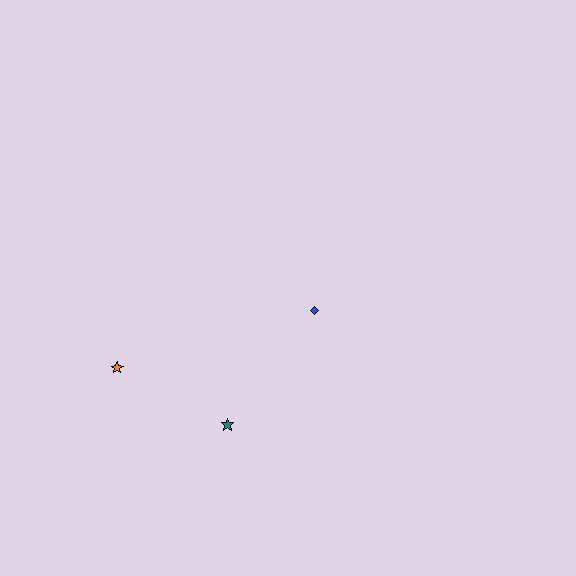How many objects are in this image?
There are 3 objects.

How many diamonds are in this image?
There is 1 diamond.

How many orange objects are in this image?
There is 1 orange object.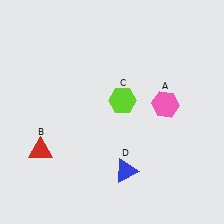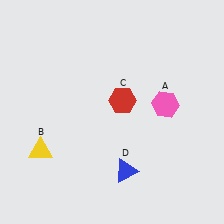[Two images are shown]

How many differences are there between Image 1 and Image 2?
There are 2 differences between the two images.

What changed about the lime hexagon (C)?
In Image 1, C is lime. In Image 2, it changed to red.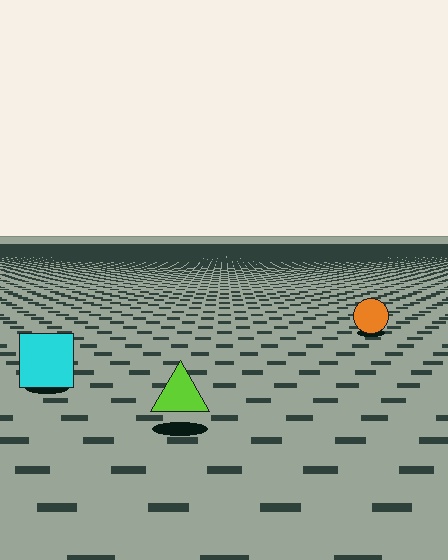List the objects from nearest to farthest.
From nearest to farthest: the lime triangle, the cyan square, the orange circle.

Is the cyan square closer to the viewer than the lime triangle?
No. The lime triangle is closer — you can tell from the texture gradient: the ground texture is coarser near it.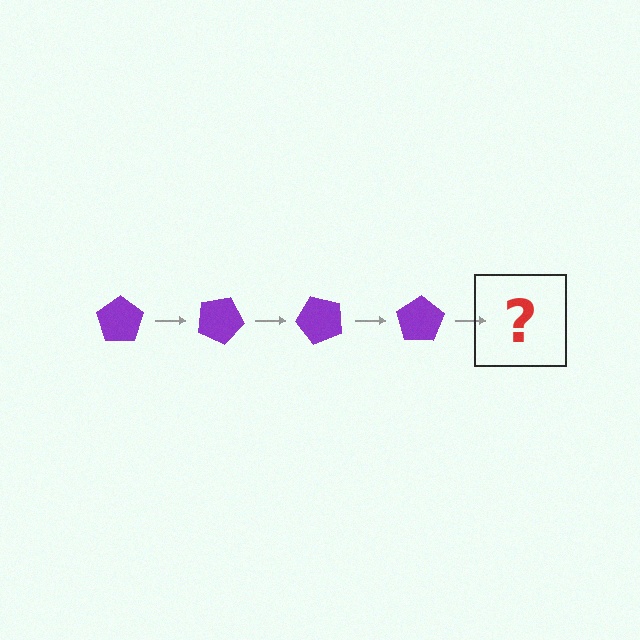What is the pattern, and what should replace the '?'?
The pattern is that the pentagon rotates 25 degrees each step. The '?' should be a purple pentagon rotated 100 degrees.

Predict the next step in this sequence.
The next step is a purple pentagon rotated 100 degrees.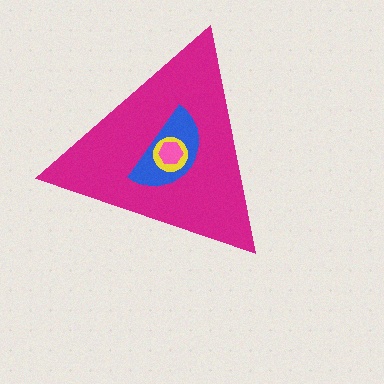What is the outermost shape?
The magenta triangle.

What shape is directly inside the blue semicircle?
The yellow circle.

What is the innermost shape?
The pink hexagon.